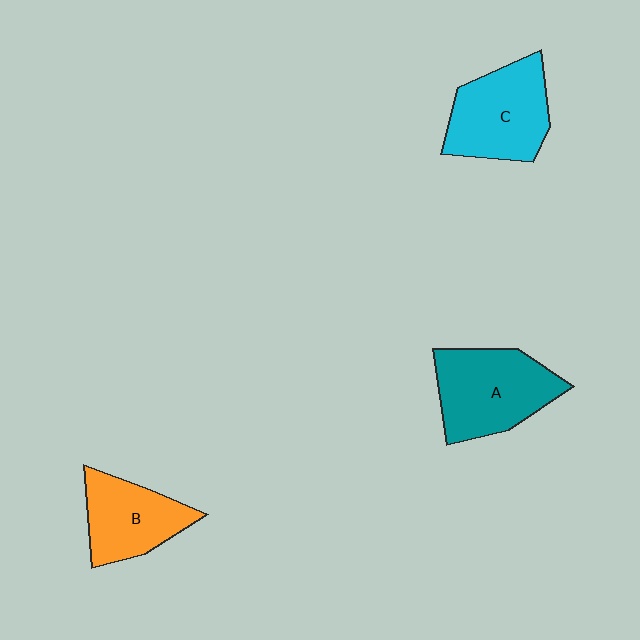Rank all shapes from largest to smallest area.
From largest to smallest: A (teal), C (cyan), B (orange).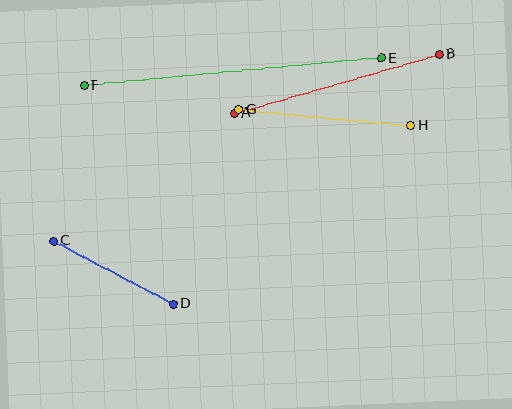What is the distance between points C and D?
The distance is approximately 135 pixels.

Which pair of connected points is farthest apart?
Points E and F are farthest apart.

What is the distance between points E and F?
The distance is approximately 299 pixels.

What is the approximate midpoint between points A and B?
The midpoint is at approximately (337, 84) pixels.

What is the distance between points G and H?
The distance is approximately 173 pixels.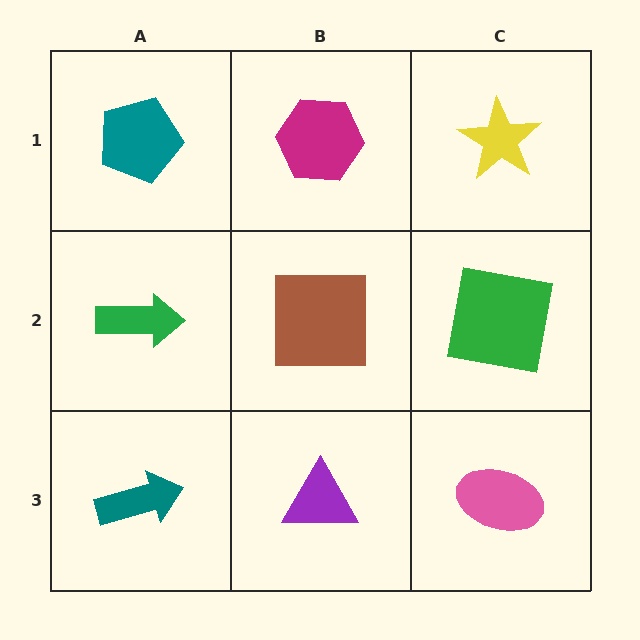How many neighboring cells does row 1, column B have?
3.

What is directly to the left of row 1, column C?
A magenta hexagon.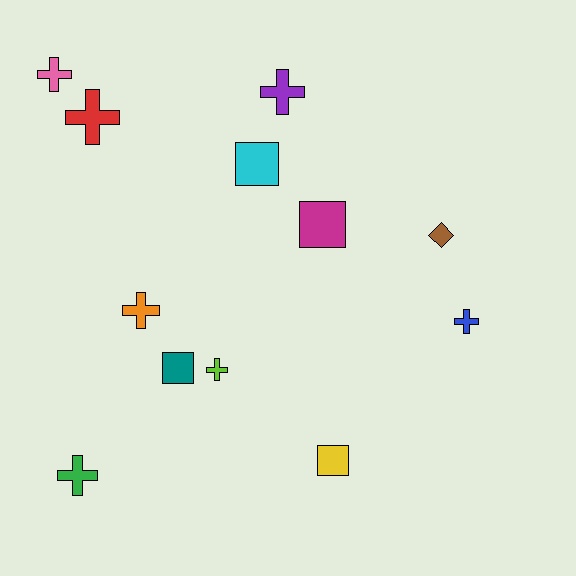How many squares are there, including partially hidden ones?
There are 4 squares.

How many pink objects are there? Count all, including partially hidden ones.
There is 1 pink object.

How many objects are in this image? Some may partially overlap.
There are 12 objects.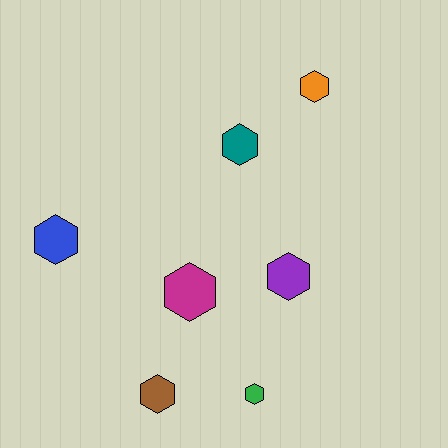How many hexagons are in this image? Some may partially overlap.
There are 7 hexagons.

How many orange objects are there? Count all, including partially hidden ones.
There is 1 orange object.